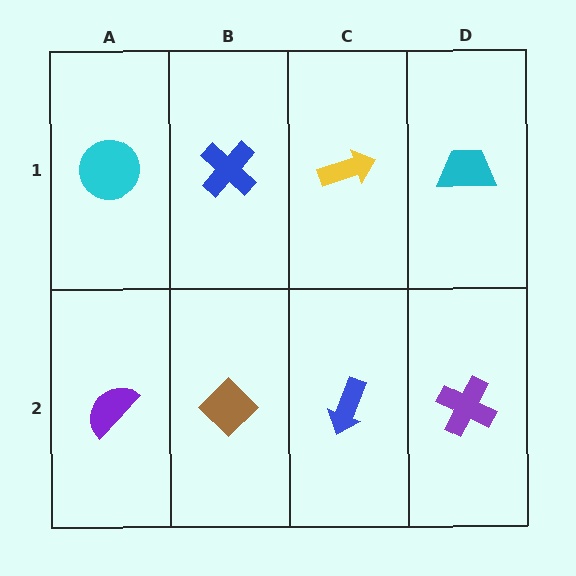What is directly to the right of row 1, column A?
A blue cross.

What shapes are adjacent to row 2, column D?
A cyan trapezoid (row 1, column D), a blue arrow (row 2, column C).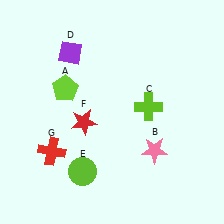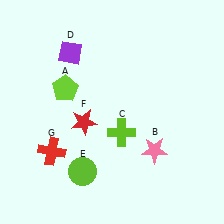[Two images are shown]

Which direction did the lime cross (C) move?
The lime cross (C) moved left.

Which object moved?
The lime cross (C) moved left.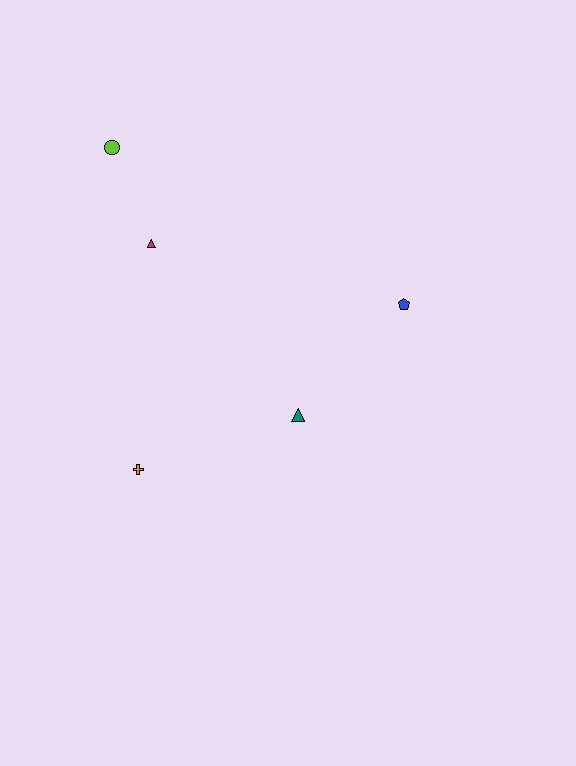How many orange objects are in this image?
There is 1 orange object.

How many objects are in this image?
There are 5 objects.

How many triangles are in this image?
There are 2 triangles.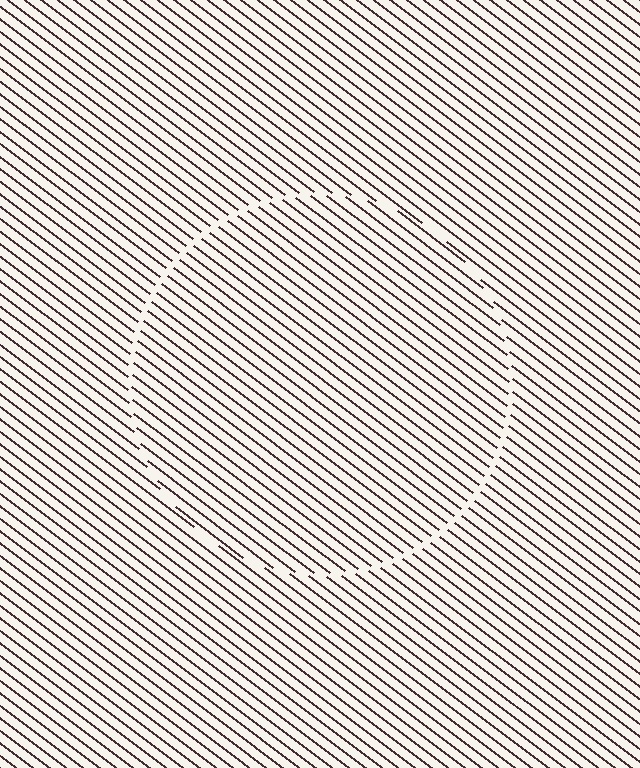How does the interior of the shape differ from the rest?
The interior of the shape contains the same grating, shifted by half a period — the contour is defined by the phase discontinuity where line-ends from the inner and outer gratings abut.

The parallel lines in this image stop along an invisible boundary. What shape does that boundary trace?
An illusory circle. The interior of the shape contains the same grating, shifted by half a period — the contour is defined by the phase discontinuity where line-ends from the inner and outer gratings abut.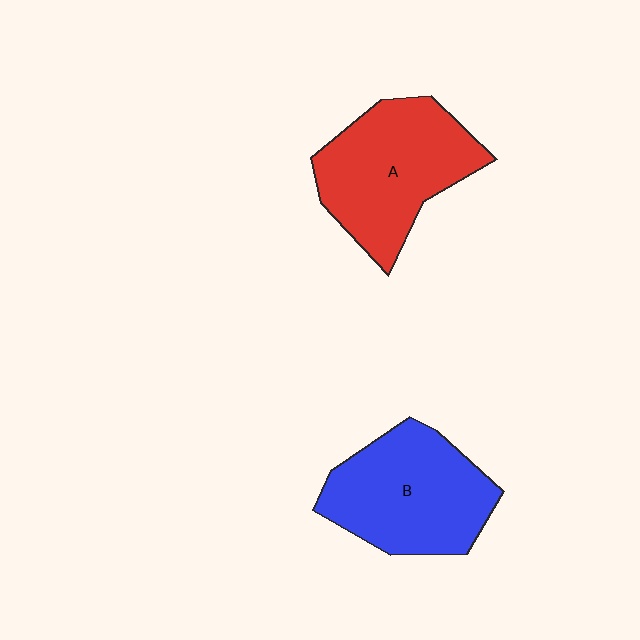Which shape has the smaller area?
Shape B (blue).